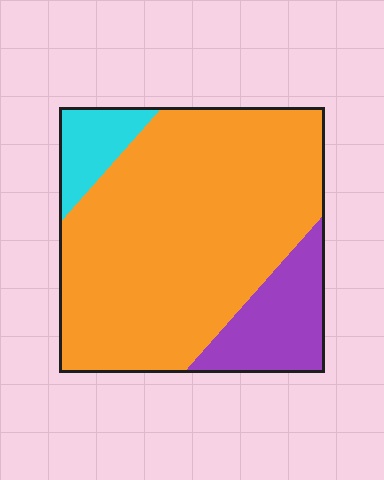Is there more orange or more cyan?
Orange.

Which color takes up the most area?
Orange, at roughly 75%.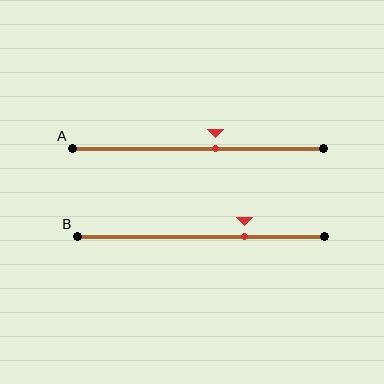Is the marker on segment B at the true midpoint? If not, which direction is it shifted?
No, the marker on segment B is shifted to the right by about 18% of the segment length.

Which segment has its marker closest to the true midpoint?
Segment A has its marker closest to the true midpoint.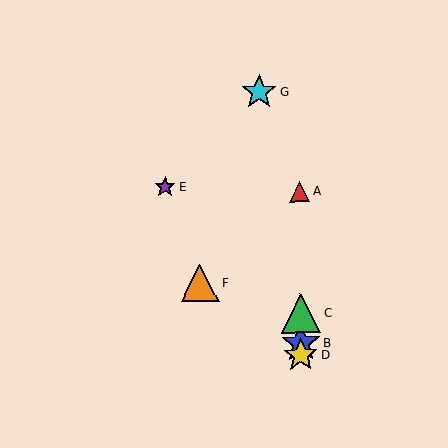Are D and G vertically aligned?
No, D is at x≈301 and G is at x≈259.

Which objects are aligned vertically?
Objects A, B, C, D are aligned vertically.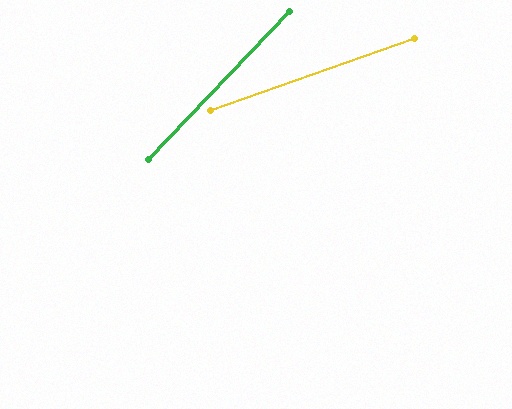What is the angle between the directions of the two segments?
Approximately 27 degrees.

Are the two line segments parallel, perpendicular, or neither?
Neither parallel nor perpendicular — they differ by about 27°.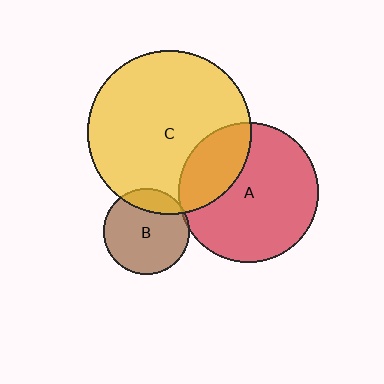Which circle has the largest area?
Circle C (yellow).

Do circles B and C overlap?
Yes.